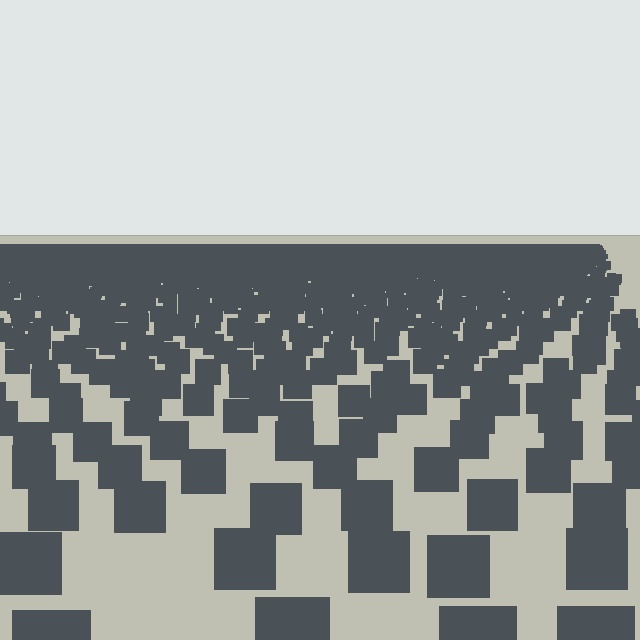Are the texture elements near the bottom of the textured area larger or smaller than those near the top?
Larger. Near the bottom, elements are closer to the viewer and appear at a bigger on-screen size.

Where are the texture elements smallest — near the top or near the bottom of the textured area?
Near the top.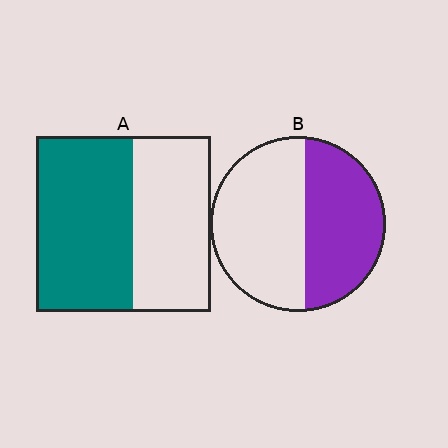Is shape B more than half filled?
No.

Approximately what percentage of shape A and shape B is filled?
A is approximately 55% and B is approximately 45%.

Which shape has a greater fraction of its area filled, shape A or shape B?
Shape A.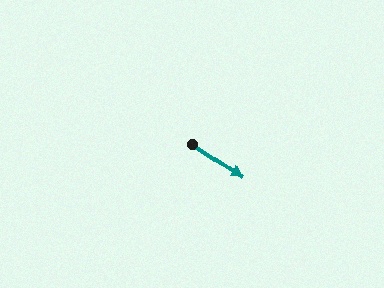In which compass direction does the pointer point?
Southeast.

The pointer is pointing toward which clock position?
Roughly 4 o'clock.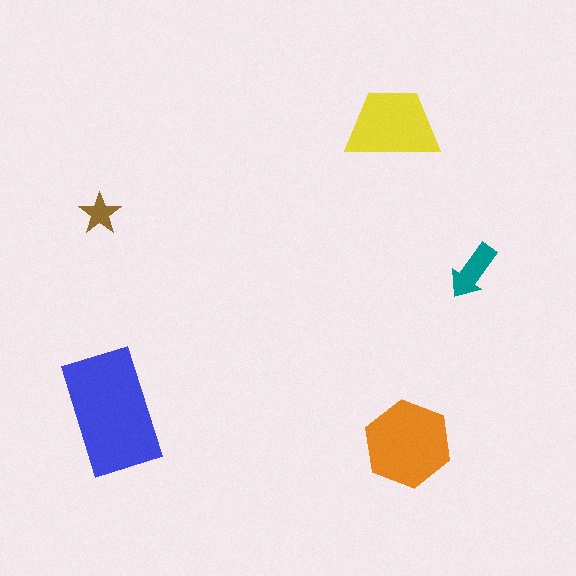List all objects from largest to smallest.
The blue rectangle, the orange hexagon, the yellow trapezoid, the teal arrow, the brown star.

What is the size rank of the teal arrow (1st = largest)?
4th.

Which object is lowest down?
The orange hexagon is bottommost.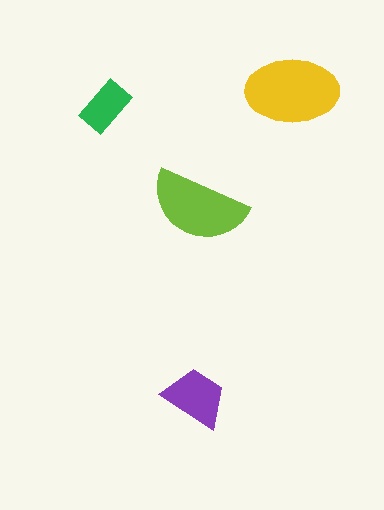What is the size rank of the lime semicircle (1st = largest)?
2nd.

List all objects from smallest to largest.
The green rectangle, the purple trapezoid, the lime semicircle, the yellow ellipse.